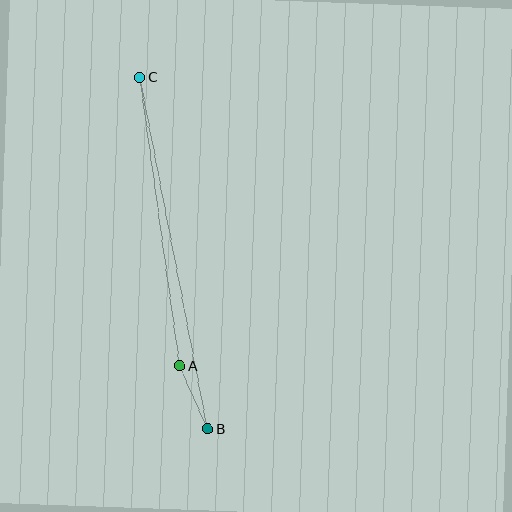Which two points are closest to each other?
Points A and B are closest to each other.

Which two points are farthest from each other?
Points B and C are farthest from each other.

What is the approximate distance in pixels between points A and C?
The distance between A and C is approximately 291 pixels.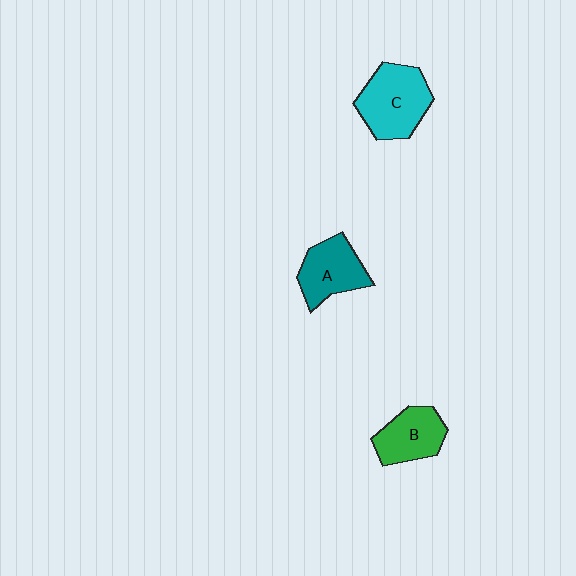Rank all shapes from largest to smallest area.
From largest to smallest: C (cyan), A (teal), B (green).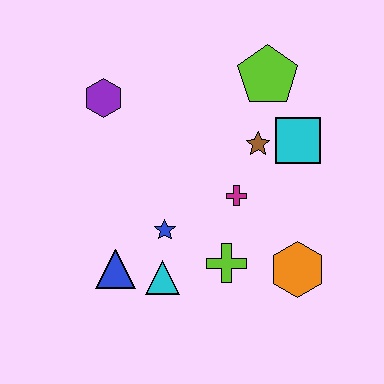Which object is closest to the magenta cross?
The brown star is closest to the magenta cross.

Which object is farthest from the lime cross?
The purple hexagon is farthest from the lime cross.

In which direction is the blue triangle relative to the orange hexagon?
The blue triangle is to the left of the orange hexagon.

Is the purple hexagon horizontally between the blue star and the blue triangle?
No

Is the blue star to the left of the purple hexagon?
No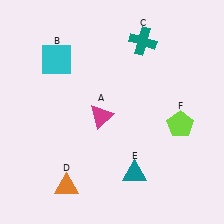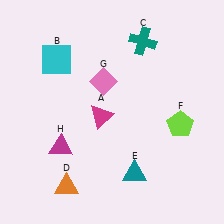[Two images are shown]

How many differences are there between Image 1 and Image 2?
There are 2 differences between the two images.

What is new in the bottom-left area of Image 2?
A magenta triangle (H) was added in the bottom-left area of Image 2.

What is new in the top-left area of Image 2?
A pink diamond (G) was added in the top-left area of Image 2.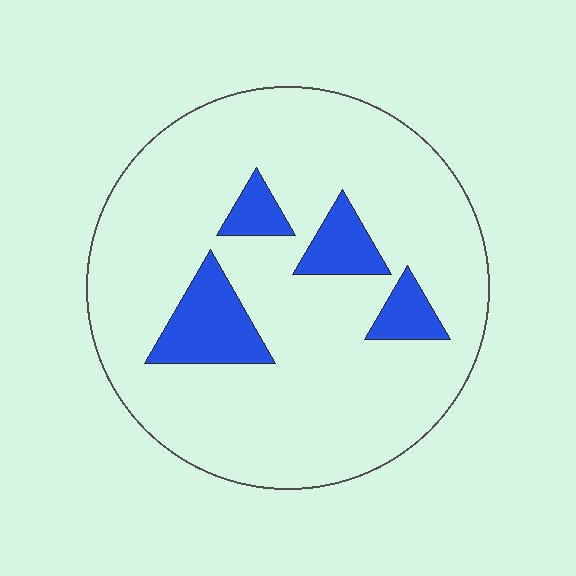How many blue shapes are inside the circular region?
4.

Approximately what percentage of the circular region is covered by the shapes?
Approximately 15%.